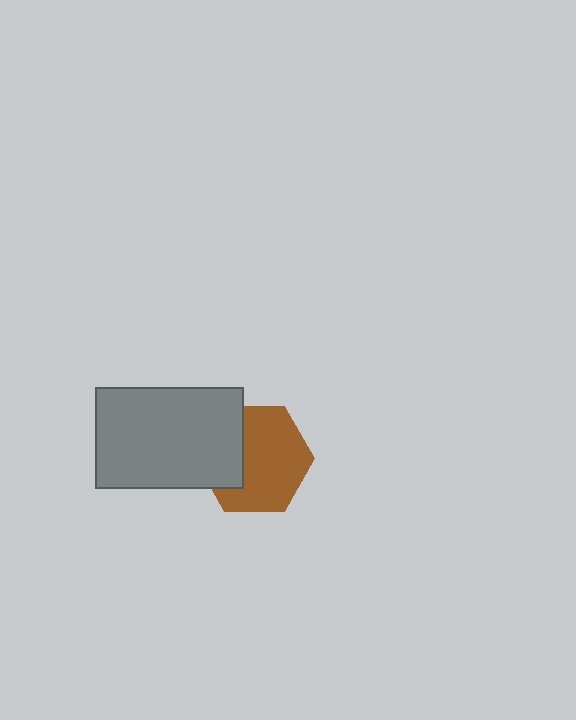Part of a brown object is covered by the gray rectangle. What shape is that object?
It is a hexagon.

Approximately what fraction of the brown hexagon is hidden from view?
Roughly 32% of the brown hexagon is hidden behind the gray rectangle.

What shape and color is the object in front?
The object in front is a gray rectangle.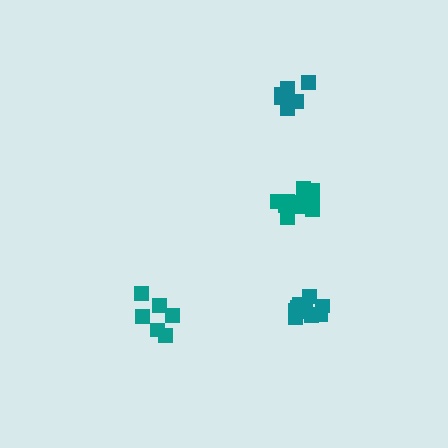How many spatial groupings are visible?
There are 4 spatial groupings.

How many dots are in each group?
Group 1: 6 dots, Group 2: 11 dots, Group 3: 11 dots, Group 4: 6 dots (34 total).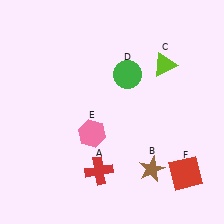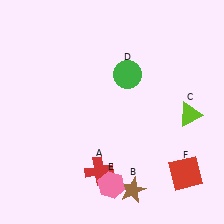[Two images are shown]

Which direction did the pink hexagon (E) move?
The pink hexagon (E) moved down.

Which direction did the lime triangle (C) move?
The lime triangle (C) moved down.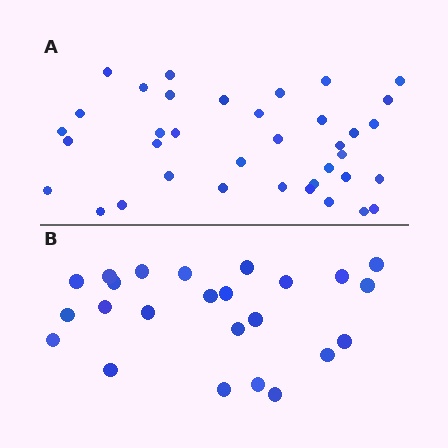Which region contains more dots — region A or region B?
Region A (the top region) has more dots.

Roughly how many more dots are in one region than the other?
Region A has approximately 15 more dots than region B.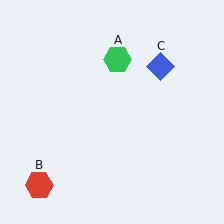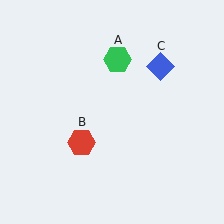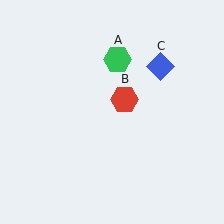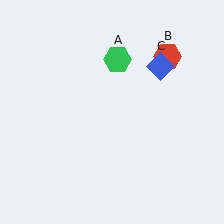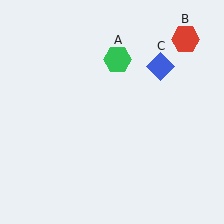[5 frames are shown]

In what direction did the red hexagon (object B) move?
The red hexagon (object B) moved up and to the right.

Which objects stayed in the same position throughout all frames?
Green hexagon (object A) and blue diamond (object C) remained stationary.